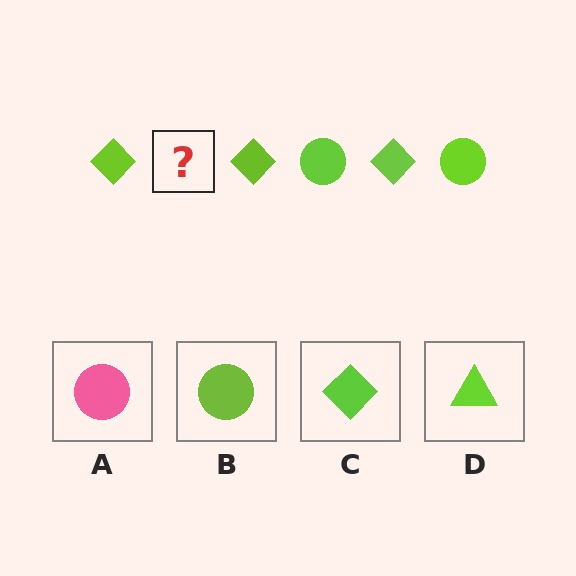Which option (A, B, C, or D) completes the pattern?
B.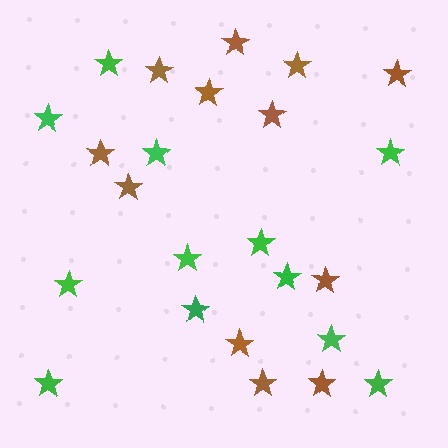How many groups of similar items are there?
There are 2 groups: one group of green stars (12) and one group of brown stars (12).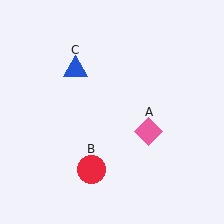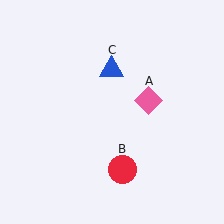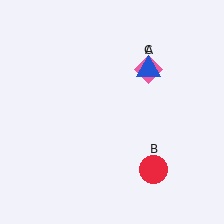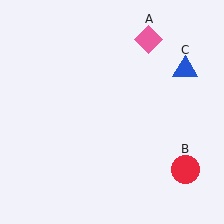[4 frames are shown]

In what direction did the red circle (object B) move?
The red circle (object B) moved right.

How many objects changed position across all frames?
3 objects changed position: pink diamond (object A), red circle (object B), blue triangle (object C).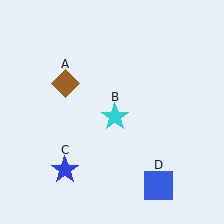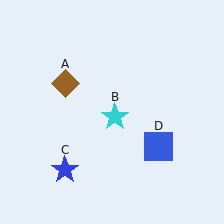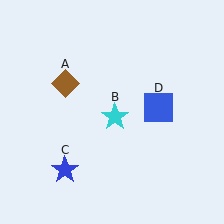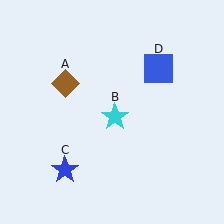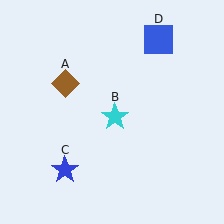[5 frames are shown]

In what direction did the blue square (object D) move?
The blue square (object D) moved up.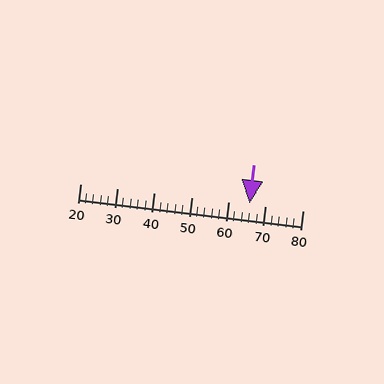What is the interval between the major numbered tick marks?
The major tick marks are spaced 10 units apart.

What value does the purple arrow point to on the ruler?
The purple arrow points to approximately 66.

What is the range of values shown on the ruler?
The ruler shows values from 20 to 80.